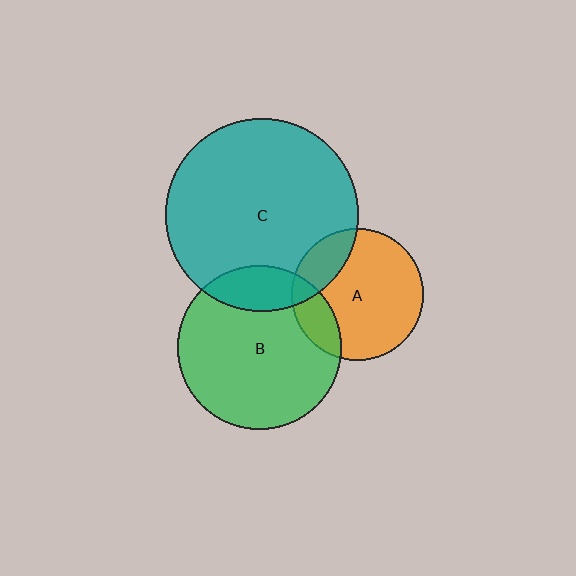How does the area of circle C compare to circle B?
Approximately 1.4 times.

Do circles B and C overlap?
Yes.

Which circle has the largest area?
Circle C (teal).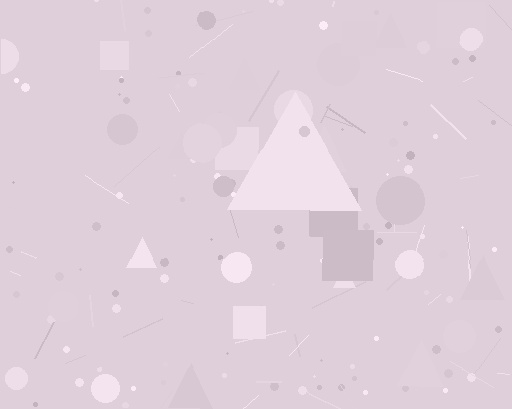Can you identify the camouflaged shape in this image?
The camouflaged shape is a triangle.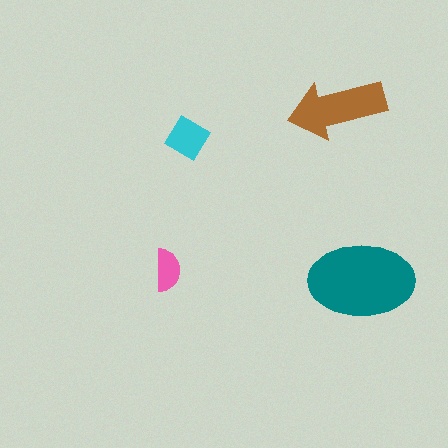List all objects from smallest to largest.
The pink semicircle, the cyan diamond, the brown arrow, the teal ellipse.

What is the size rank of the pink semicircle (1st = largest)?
4th.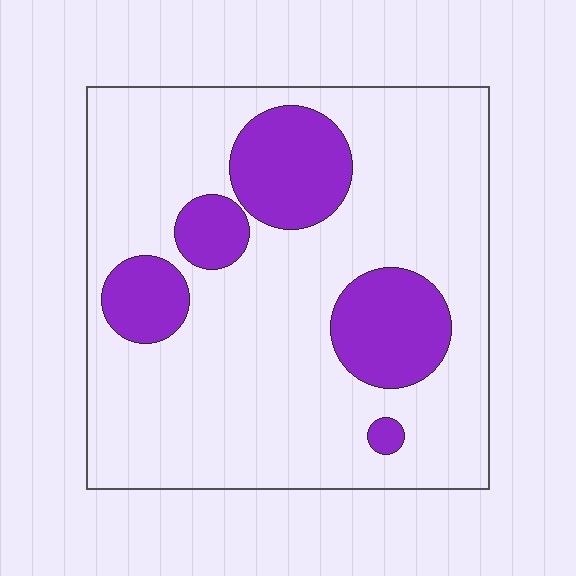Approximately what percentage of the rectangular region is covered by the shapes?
Approximately 20%.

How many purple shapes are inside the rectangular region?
5.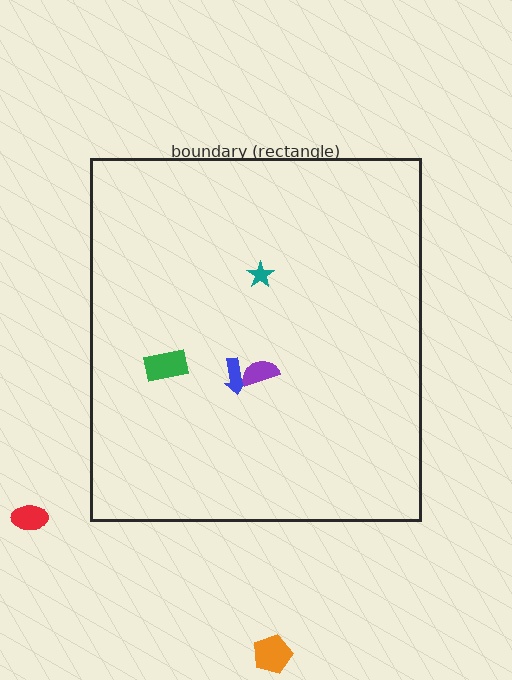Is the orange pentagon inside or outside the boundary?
Outside.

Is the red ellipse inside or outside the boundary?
Outside.